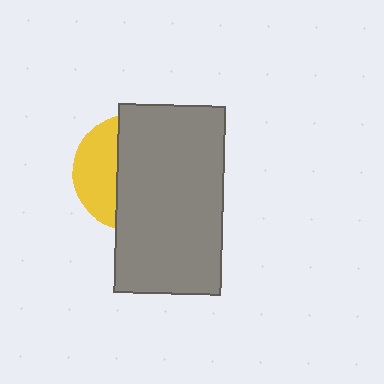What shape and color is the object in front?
The object in front is a gray rectangle.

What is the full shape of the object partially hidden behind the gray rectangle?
The partially hidden object is a yellow circle.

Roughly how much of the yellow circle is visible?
A small part of it is visible (roughly 34%).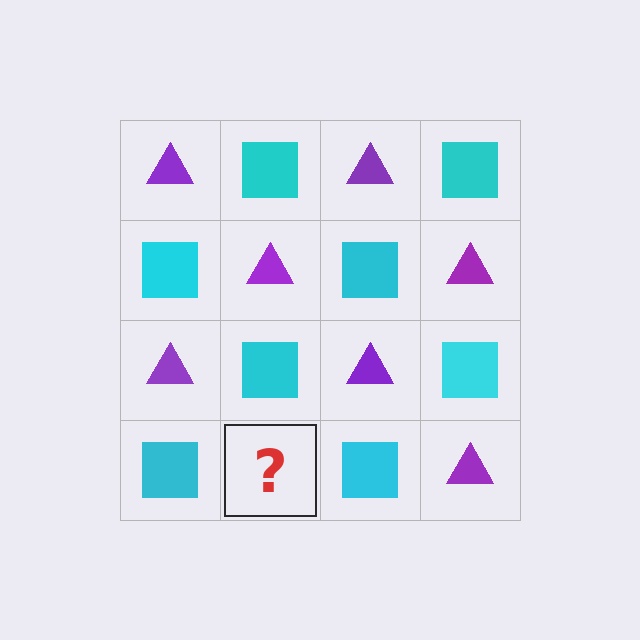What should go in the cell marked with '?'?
The missing cell should contain a purple triangle.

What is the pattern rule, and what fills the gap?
The rule is that it alternates purple triangle and cyan square in a checkerboard pattern. The gap should be filled with a purple triangle.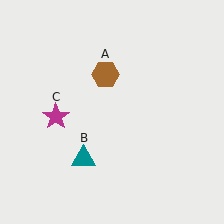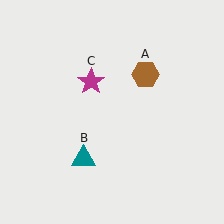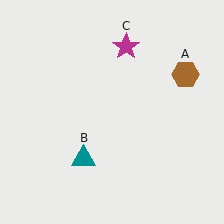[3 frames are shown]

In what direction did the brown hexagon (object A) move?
The brown hexagon (object A) moved right.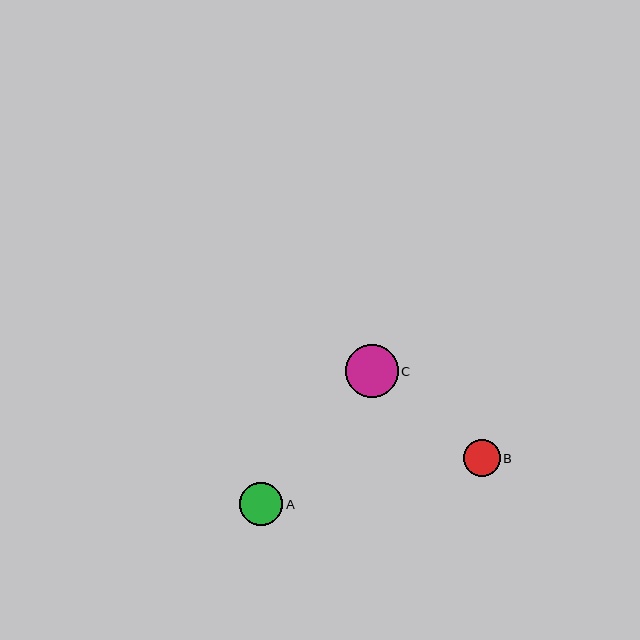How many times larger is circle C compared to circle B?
Circle C is approximately 1.4 times the size of circle B.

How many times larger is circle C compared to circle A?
Circle C is approximately 1.2 times the size of circle A.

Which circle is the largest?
Circle C is the largest with a size of approximately 53 pixels.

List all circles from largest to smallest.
From largest to smallest: C, A, B.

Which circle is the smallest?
Circle B is the smallest with a size of approximately 37 pixels.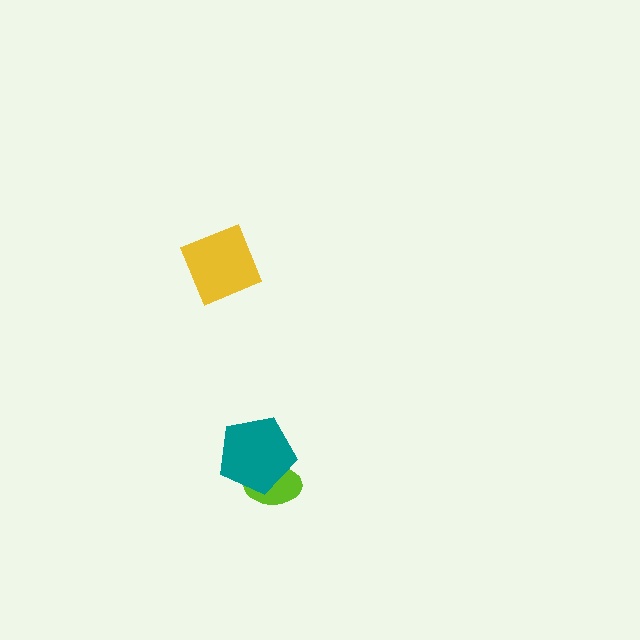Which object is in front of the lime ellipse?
The teal pentagon is in front of the lime ellipse.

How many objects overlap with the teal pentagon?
1 object overlaps with the teal pentagon.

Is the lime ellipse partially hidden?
Yes, it is partially covered by another shape.